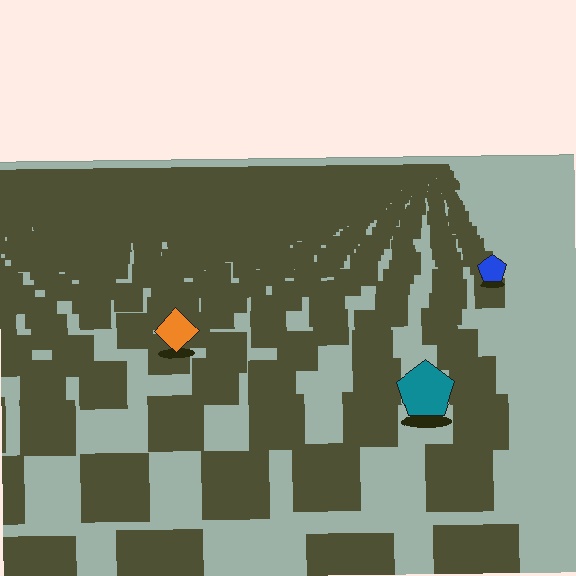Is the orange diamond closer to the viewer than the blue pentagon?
Yes. The orange diamond is closer — you can tell from the texture gradient: the ground texture is coarser near it.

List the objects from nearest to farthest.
From nearest to farthest: the teal pentagon, the orange diamond, the blue pentagon.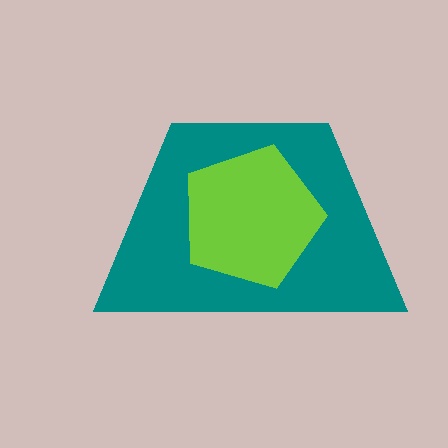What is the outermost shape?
The teal trapezoid.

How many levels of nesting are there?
2.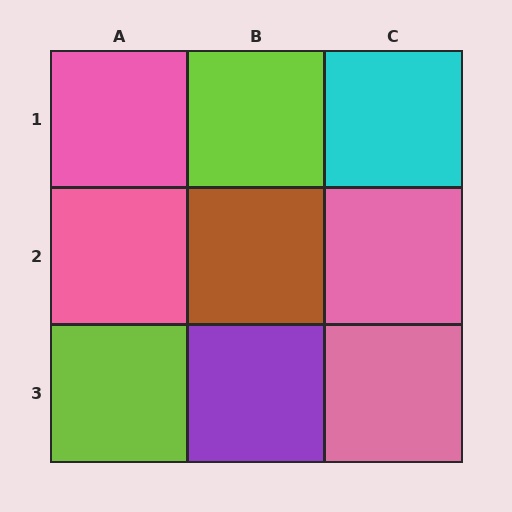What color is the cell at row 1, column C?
Cyan.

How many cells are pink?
4 cells are pink.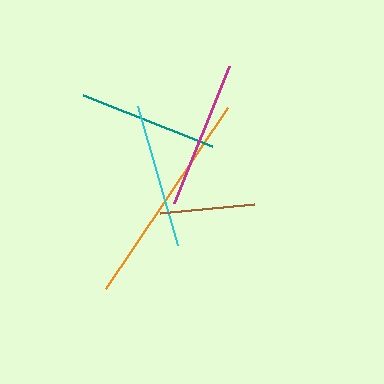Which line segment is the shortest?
The brown line is the shortest at approximately 95 pixels.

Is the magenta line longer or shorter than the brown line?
The magenta line is longer than the brown line.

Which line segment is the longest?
The orange line is the longest at approximately 218 pixels.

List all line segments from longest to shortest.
From longest to shortest: orange, magenta, cyan, teal, brown.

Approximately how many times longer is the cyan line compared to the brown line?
The cyan line is approximately 1.5 times the length of the brown line.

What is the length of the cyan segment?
The cyan segment is approximately 145 pixels long.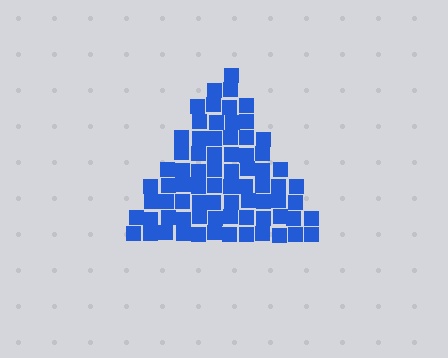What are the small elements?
The small elements are squares.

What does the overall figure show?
The overall figure shows a triangle.